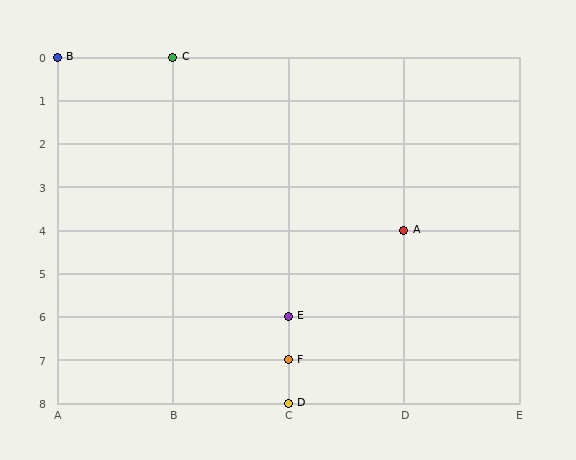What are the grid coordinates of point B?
Point B is at grid coordinates (A, 0).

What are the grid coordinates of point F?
Point F is at grid coordinates (C, 7).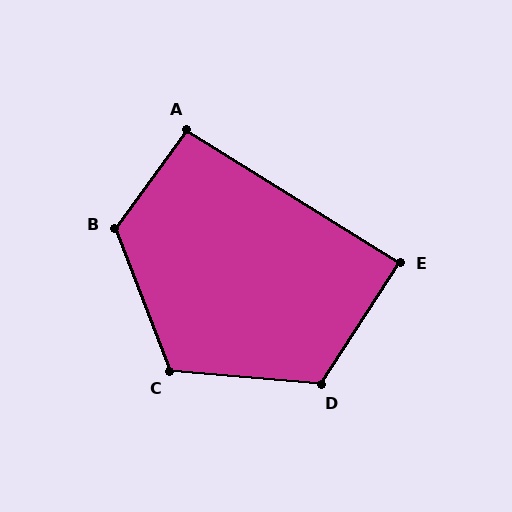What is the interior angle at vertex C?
Approximately 116 degrees (obtuse).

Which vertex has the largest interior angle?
B, at approximately 123 degrees.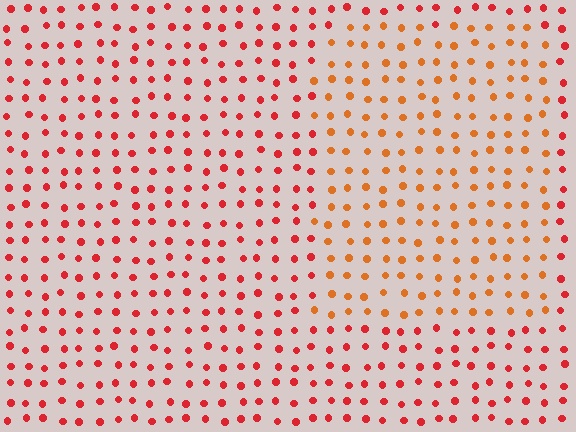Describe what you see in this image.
The image is filled with small red elements in a uniform arrangement. A rectangle-shaped region is visible where the elements are tinted to a slightly different hue, forming a subtle color boundary.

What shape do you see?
I see a rectangle.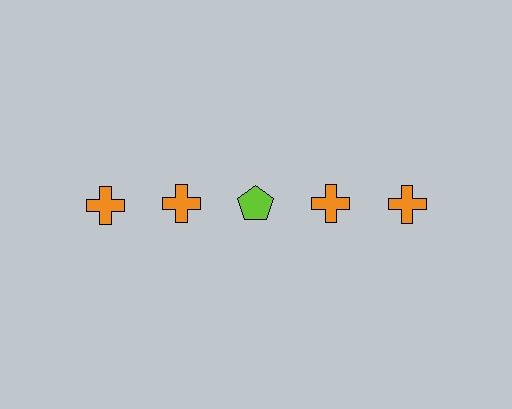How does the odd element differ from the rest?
It differs in both color (lime instead of orange) and shape (pentagon instead of cross).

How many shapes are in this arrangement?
There are 5 shapes arranged in a grid pattern.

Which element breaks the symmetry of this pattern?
The lime pentagon in the top row, center column breaks the symmetry. All other shapes are orange crosses.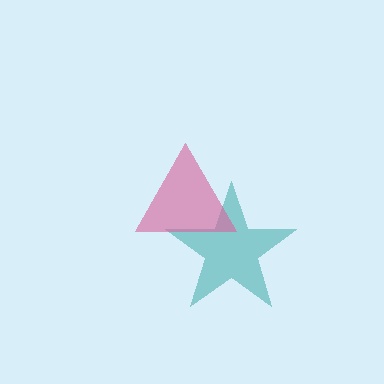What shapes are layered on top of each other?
The layered shapes are: a teal star, a pink triangle.